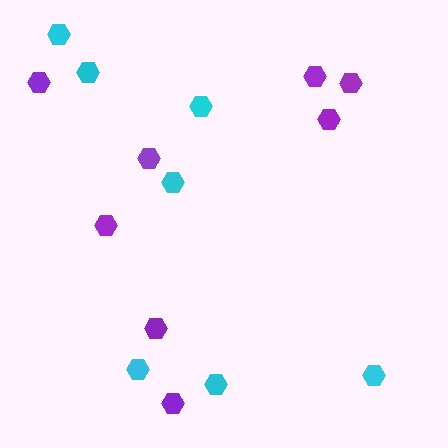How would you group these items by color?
There are 2 groups: one group of cyan hexagons (7) and one group of purple hexagons (8).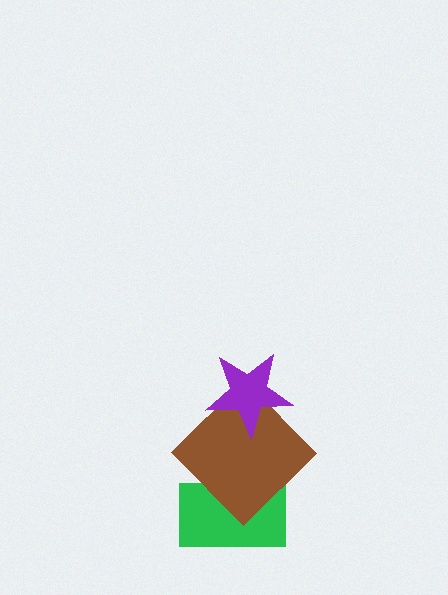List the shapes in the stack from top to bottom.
From top to bottom: the purple star, the brown diamond, the green rectangle.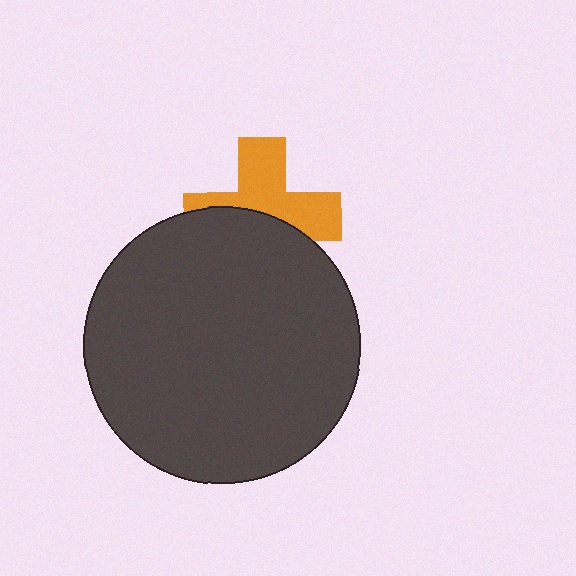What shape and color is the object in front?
The object in front is a dark gray circle.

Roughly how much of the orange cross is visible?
About half of it is visible (roughly 53%).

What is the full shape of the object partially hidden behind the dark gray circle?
The partially hidden object is an orange cross.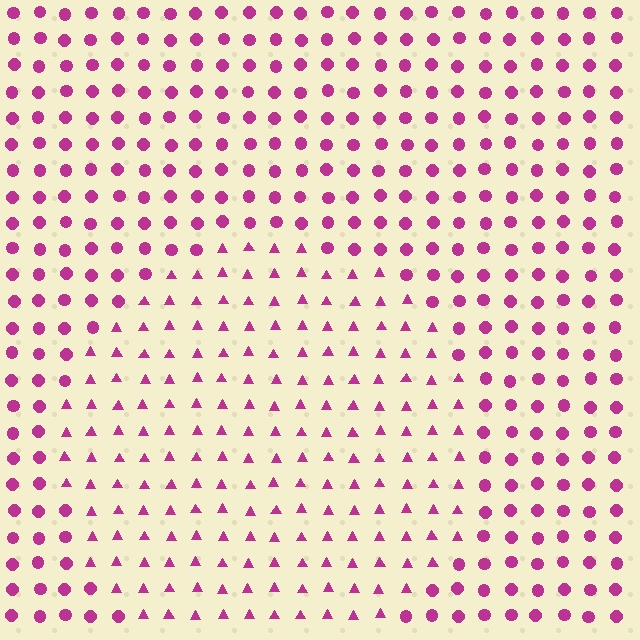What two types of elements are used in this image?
The image uses triangles inside the circle region and circles outside it.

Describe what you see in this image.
The image is filled with small magenta elements arranged in a uniform grid. A circle-shaped region contains triangles, while the surrounding area contains circles. The boundary is defined purely by the change in element shape.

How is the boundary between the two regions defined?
The boundary is defined by a change in element shape: triangles inside vs. circles outside. All elements share the same color and spacing.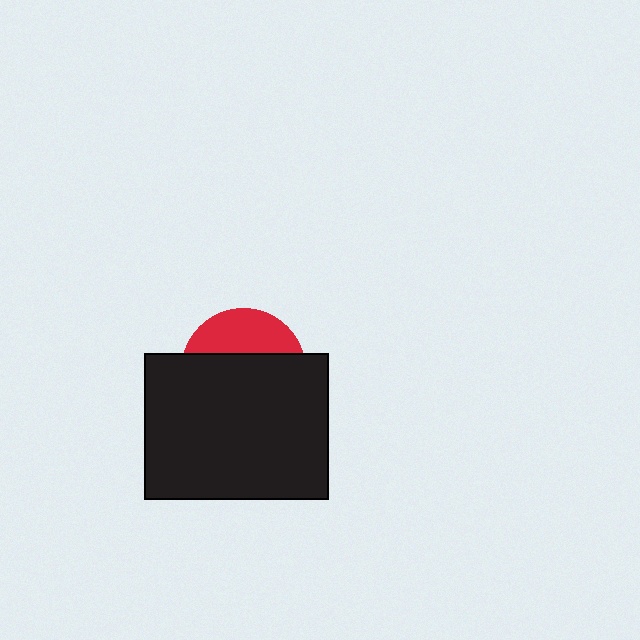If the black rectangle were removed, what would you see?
You would see the complete red circle.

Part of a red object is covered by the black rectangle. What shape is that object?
It is a circle.